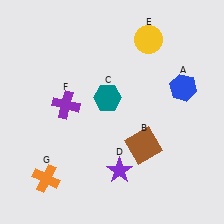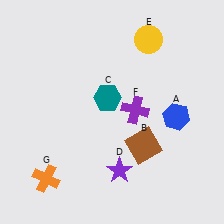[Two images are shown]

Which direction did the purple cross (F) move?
The purple cross (F) moved right.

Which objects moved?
The objects that moved are: the blue hexagon (A), the purple cross (F).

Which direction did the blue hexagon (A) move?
The blue hexagon (A) moved down.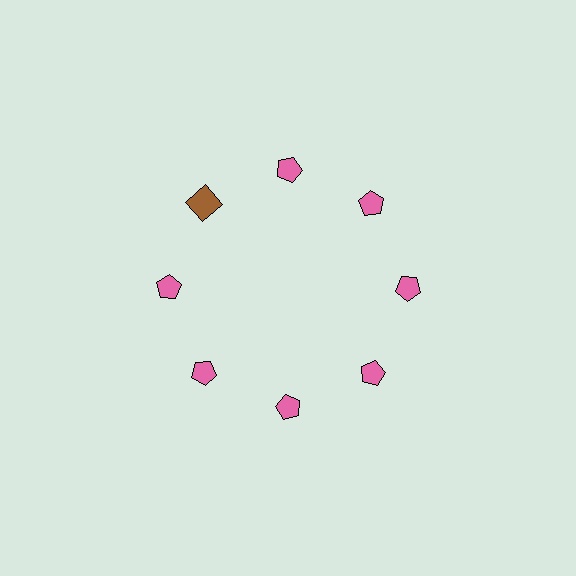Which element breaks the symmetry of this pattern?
The brown square at roughly the 10 o'clock position breaks the symmetry. All other shapes are pink pentagons.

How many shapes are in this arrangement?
There are 8 shapes arranged in a ring pattern.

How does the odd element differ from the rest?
It differs in both color (brown instead of pink) and shape (square instead of pentagon).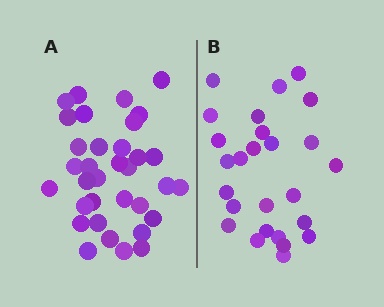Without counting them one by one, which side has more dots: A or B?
Region A (the left region) has more dots.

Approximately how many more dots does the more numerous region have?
Region A has roughly 8 or so more dots than region B.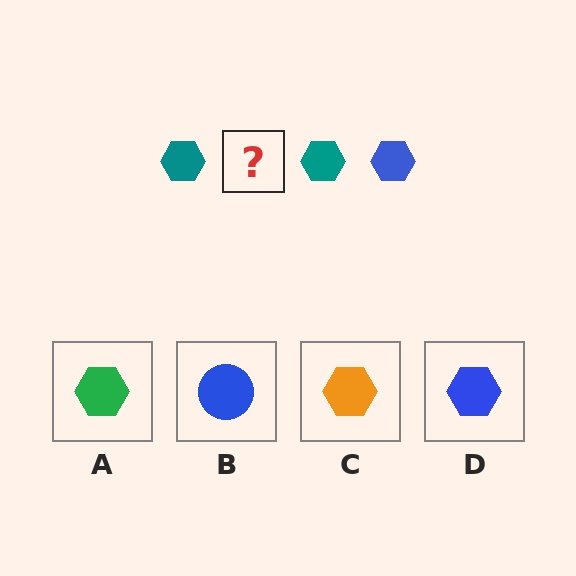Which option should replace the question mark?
Option D.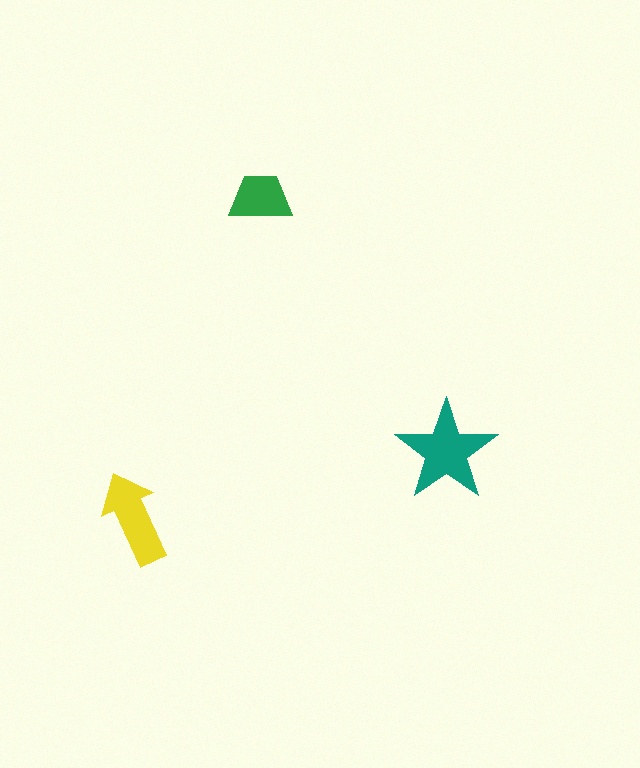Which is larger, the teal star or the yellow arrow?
The teal star.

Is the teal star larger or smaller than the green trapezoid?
Larger.